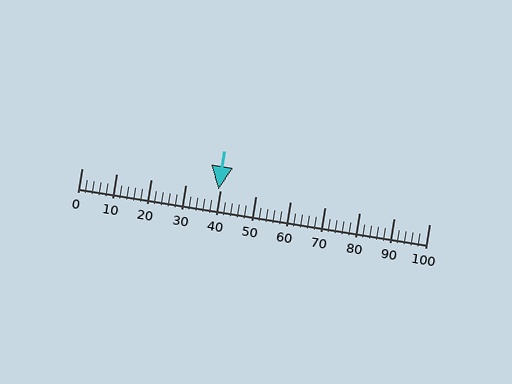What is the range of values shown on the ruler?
The ruler shows values from 0 to 100.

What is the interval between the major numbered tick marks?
The major tick marks are spaced 10 units apart.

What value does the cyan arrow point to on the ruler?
The cyan arrow points to approximately 39.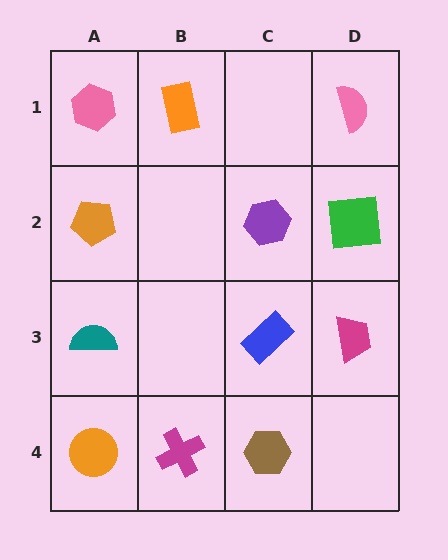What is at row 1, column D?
A pink semicircle.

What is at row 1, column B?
An orange rectangle.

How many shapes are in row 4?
3 shapes.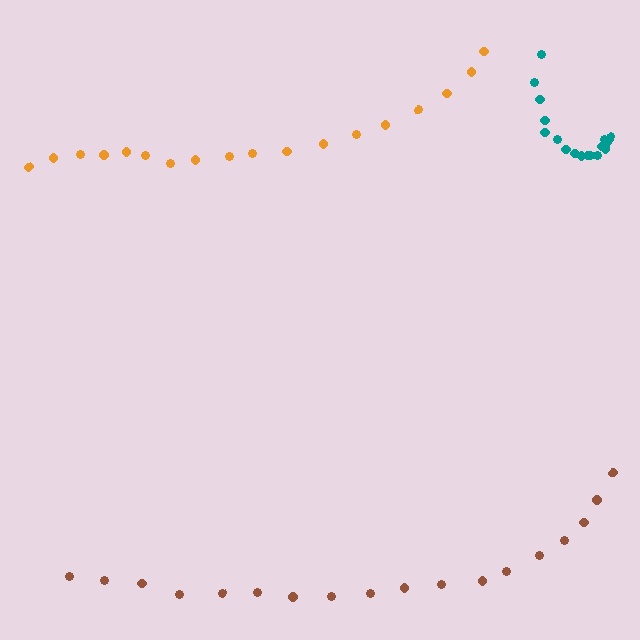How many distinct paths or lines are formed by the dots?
There are 3 distinct paths.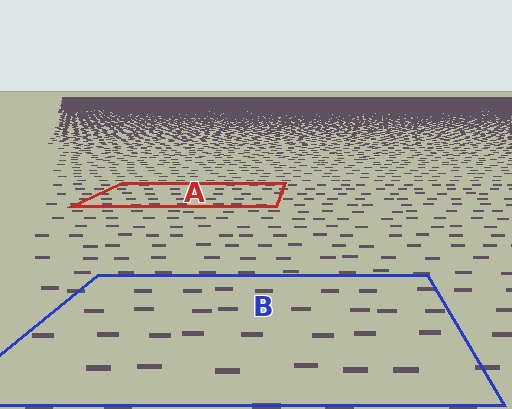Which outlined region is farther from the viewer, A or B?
Region A is farther from the viewer — the texture elements inside it appear smaller and more densely packed.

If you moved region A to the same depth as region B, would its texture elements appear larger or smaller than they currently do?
They would appear larger. At a closer depth, the same texture elements are projected at a bigger on-screen size.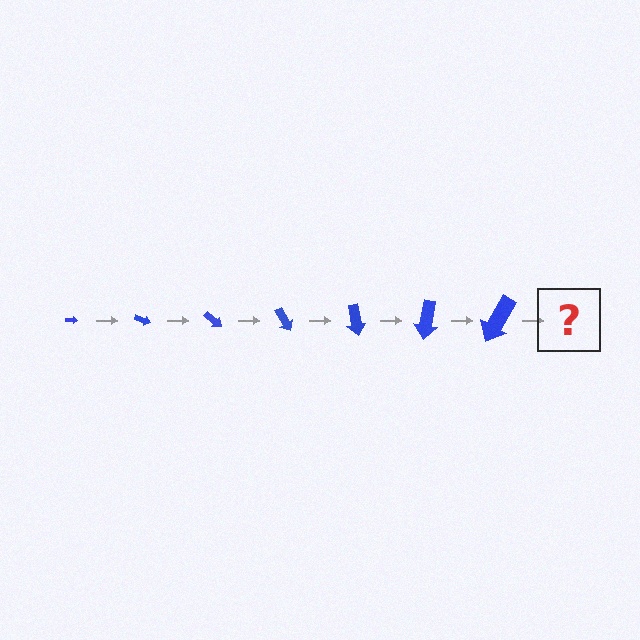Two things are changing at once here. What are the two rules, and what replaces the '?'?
The two rules are that the arrow grows larger each step and it rotates 20 degrees each step. The '?' should be an arrow, larger than the previous one and rotated 140 degrees from the start.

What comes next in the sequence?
The next element should be an arrow, larger than the previous one and rotated 140 degrees from the start.